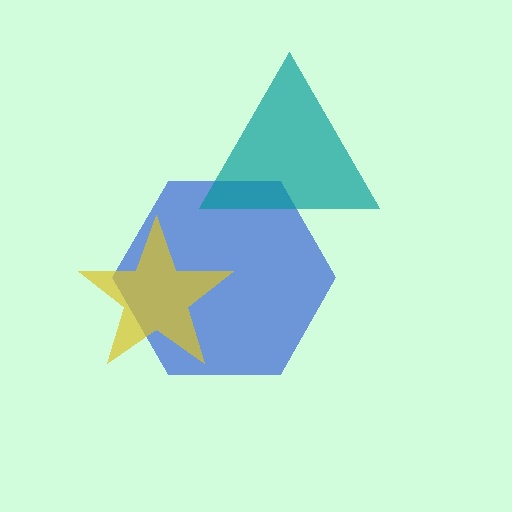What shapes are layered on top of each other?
The layered shapes are: a blue hexagon, a teal triangle, a yellow star.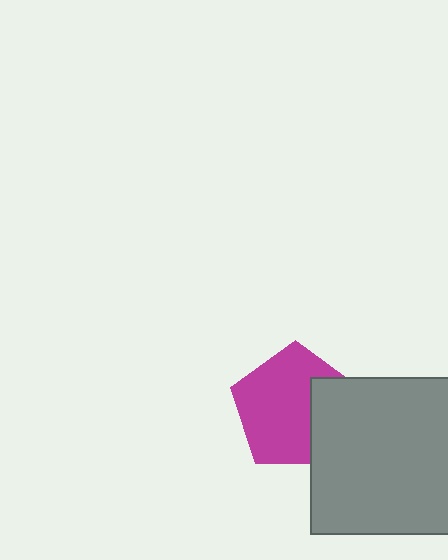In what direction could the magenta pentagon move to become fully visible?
The magenta pentagon could move left. That would shift it out from behind the gray square entirely.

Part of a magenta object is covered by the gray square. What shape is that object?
It is a pentagon.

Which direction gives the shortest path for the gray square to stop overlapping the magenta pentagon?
Moving right gives the shortest separation.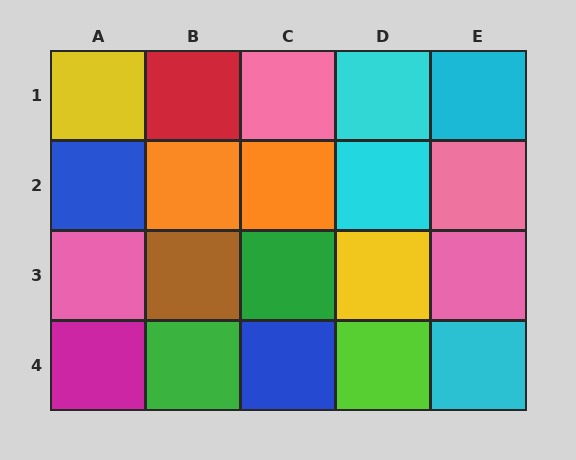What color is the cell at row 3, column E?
Pink.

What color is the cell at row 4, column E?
Cyan.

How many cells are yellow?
2 cells are yellow.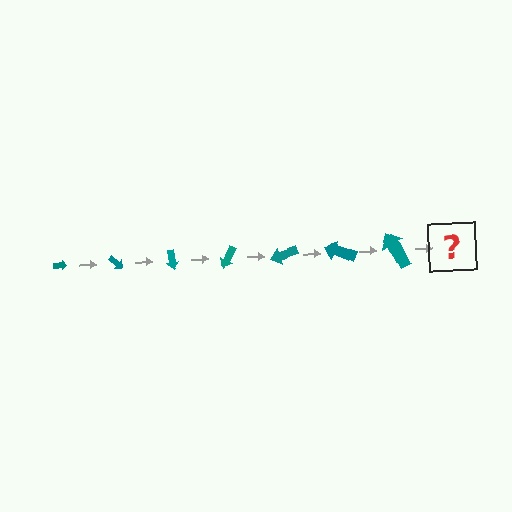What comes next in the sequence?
The next element should be an arrow, larger than the previous one and rotated 280 degrees from the start.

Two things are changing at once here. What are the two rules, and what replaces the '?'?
The two rules are that the arrow grows larger each step and it rotates 40 degrees each step. The '?' should be an arrow, larger than the previous one and rotated 280 degrees from the start.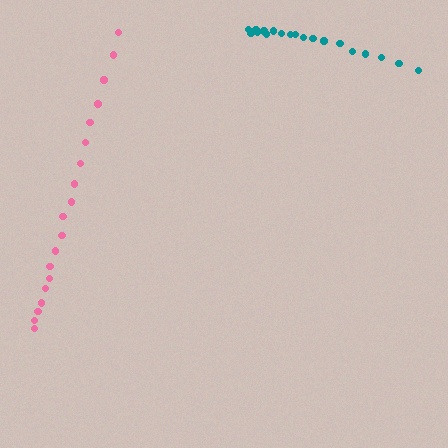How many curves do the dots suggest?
There are 2 distinct paths.